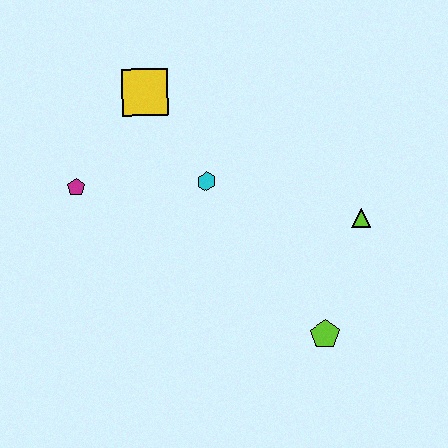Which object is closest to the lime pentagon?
The lime triangle is closest to the lime pentagon.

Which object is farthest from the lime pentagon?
The yellow square is farthest from the lime pentagon.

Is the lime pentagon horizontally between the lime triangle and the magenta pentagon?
Yes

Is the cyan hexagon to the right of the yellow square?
Yes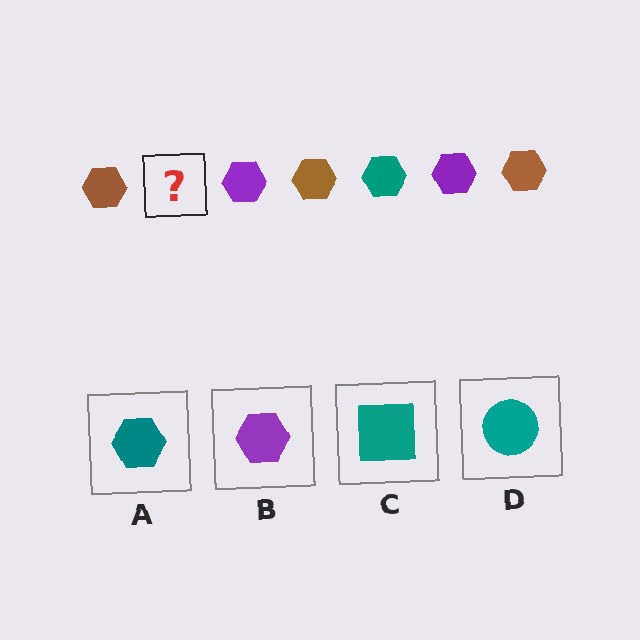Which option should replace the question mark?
Option A.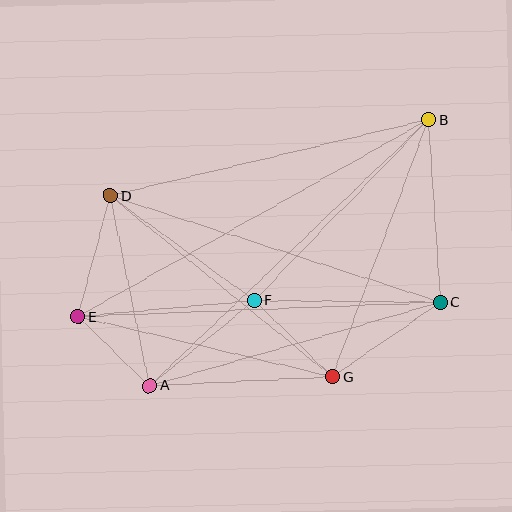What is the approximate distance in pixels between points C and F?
The distance between C and F is approximately 186 pixels.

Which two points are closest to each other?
Points A and E are closest to each other.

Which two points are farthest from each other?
Points B and E are farthest from each other.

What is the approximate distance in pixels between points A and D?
The distance between A and D is approximately 194 pixels.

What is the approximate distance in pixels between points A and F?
The distance between A and F is approximately 135 pixels.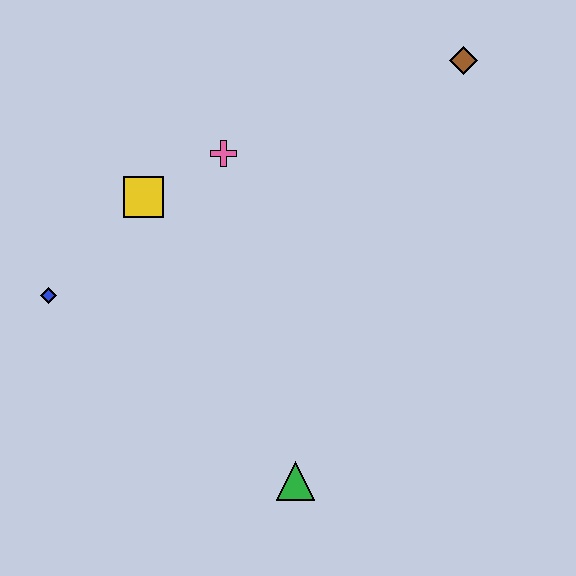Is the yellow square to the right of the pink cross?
No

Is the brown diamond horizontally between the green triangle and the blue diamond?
No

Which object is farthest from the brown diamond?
The blue diamond is farthest from the brown diamond.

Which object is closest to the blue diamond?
The yellow square is closest to the blue diamond.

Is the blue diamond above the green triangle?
Yes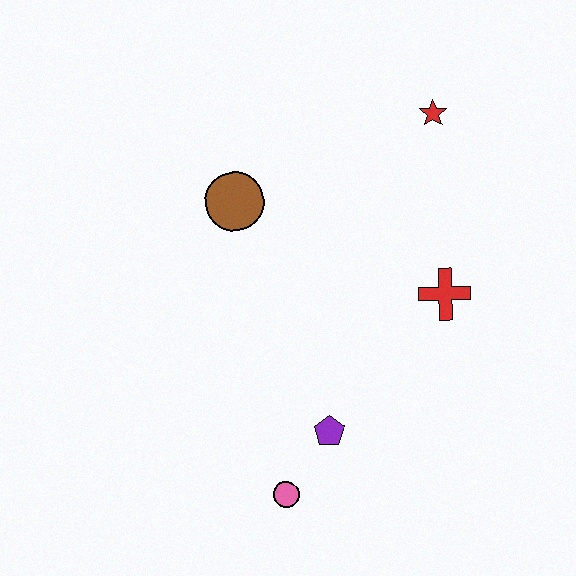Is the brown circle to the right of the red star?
No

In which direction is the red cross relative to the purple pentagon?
The red cross is above the purple pentagon.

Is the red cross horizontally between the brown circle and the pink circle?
No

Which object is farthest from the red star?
The pink circle is farthest from the red star.